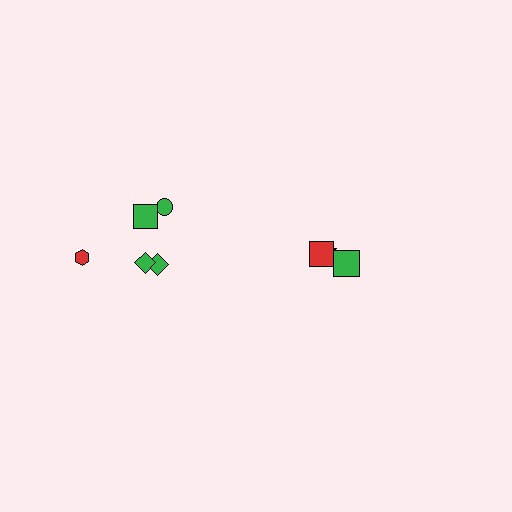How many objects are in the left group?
There are 5 objects.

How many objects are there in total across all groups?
There are 8 objects.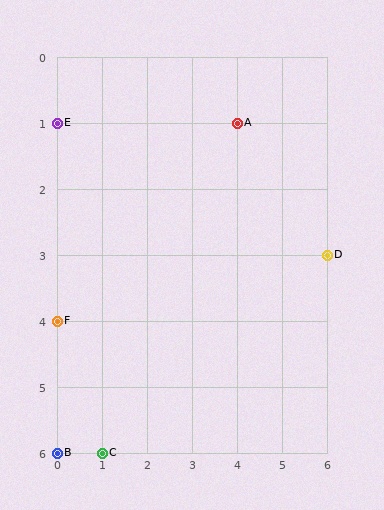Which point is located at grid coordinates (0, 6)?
Point B is at (0, 6).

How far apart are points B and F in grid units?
Points B and F are 2 rows apart.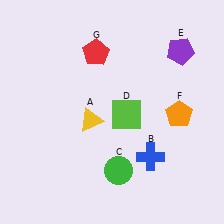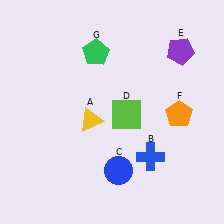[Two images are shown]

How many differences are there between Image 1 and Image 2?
There are 2 differences between the two images.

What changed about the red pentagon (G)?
In Image 1, G is red. In Image 2, it changed to green.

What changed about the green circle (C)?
In Image 1, C is green. In Image 2, it changed to blue.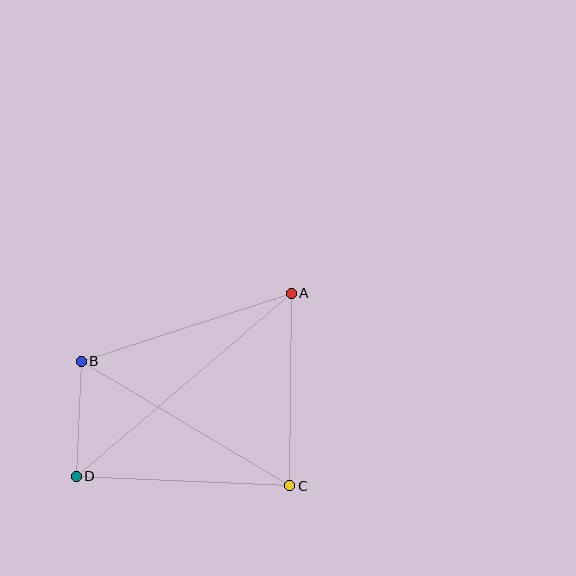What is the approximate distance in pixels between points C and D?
The distance between C and D is approximately 214 pixels.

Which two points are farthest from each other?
Points A and D are farthest from each other.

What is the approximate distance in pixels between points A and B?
The distance between A and B is approximately 221 pixels.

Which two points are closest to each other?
Points B and D are closest to each other.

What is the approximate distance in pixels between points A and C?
The distance between A and C is approximately 192 pixels.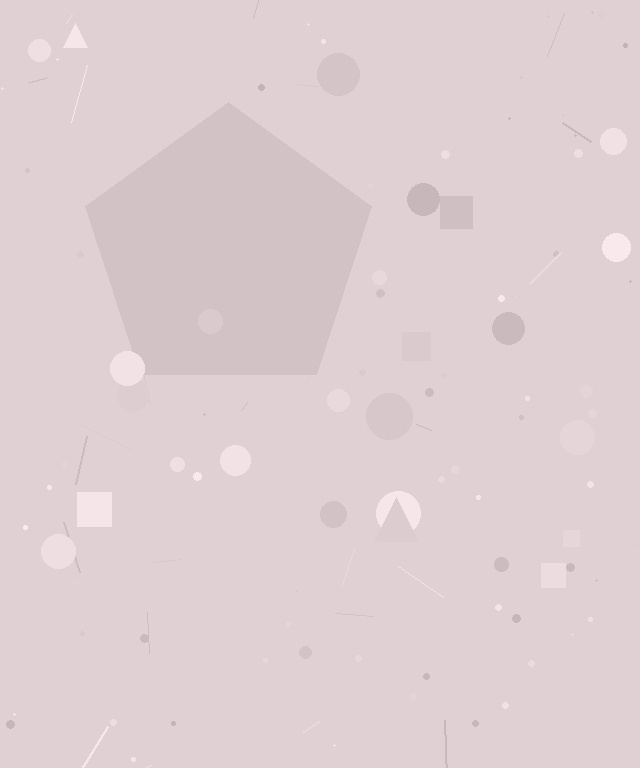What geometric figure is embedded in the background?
A pentagon is embedded in the background.